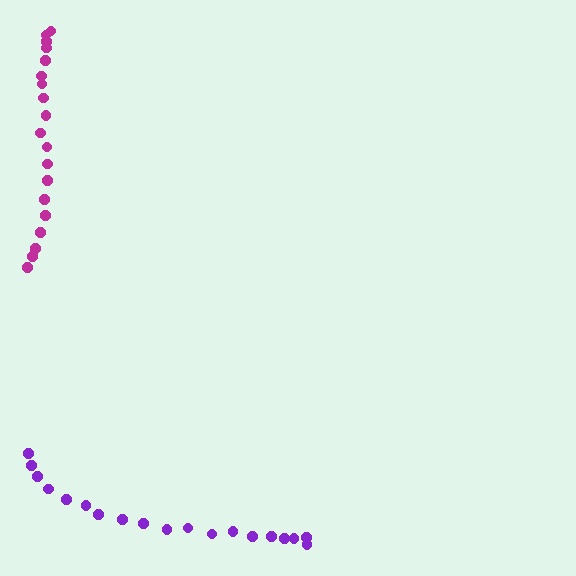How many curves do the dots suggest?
There are 2 distinct paths.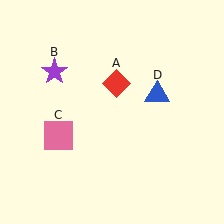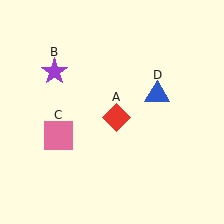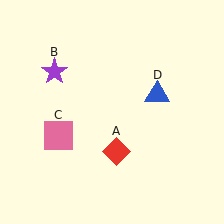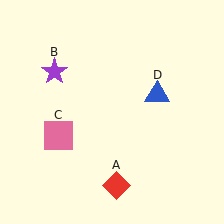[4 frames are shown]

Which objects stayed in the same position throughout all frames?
Purple star (object B) and pink square (object C) and blue triangle (object D) remained stationary.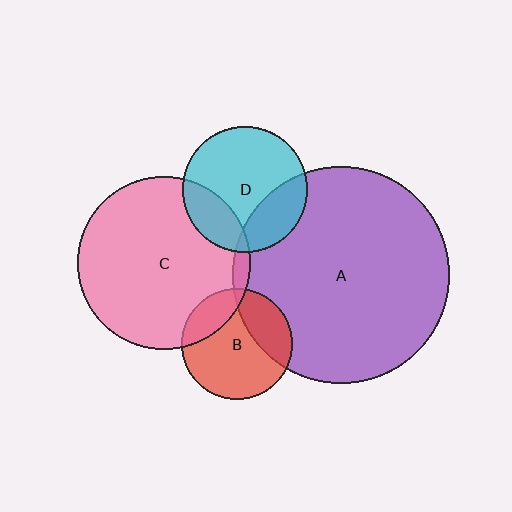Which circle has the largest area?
Circle A (purple).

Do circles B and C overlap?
Yes.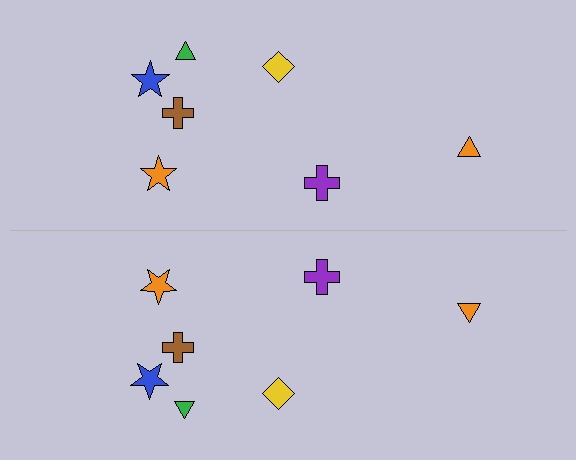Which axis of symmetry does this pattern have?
The pattern has a horizontal axis of symmetry running through the center of the image.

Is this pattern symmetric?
Yes, this pattern has bilateral (reflection) symmetry.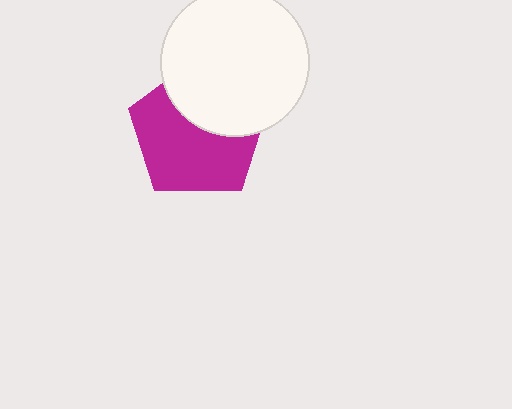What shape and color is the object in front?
The object in front is a white circle.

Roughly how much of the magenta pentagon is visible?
About half of it is visible (roughly 62%).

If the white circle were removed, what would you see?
You would see the complete magenta pentagon.